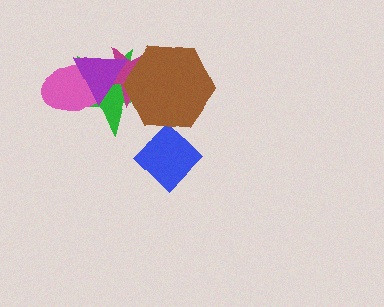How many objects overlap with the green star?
4 objects overlap with the green star.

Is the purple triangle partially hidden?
No, no other shape covers it.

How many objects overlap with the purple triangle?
3 objects overlap with the purple triangle.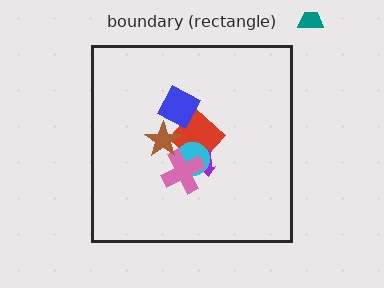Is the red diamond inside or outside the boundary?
Inside.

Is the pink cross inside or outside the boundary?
Inside.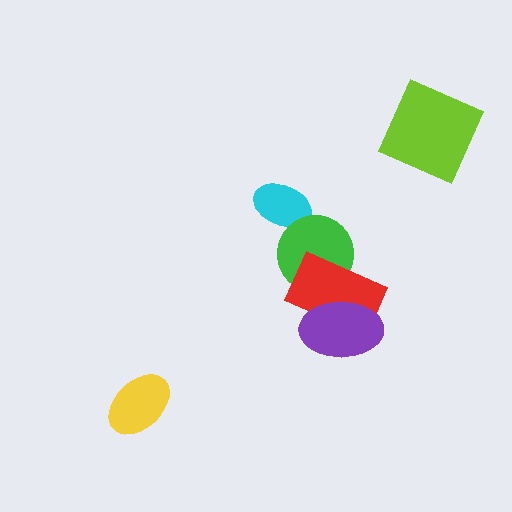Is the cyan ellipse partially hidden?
Yes, it is partially covered by another shape.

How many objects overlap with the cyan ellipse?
1 object overlaps with the cyan ellipse.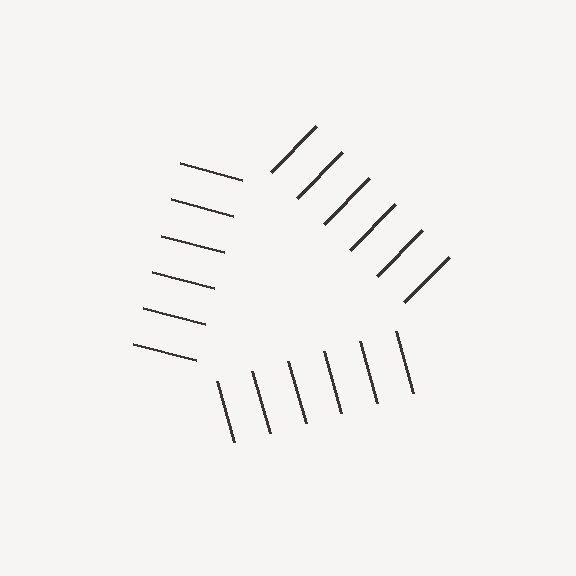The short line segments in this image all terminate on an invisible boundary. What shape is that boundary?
An illusory triangle — the line segments terminate on its edges but no continuous stroke is drawn.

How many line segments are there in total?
18 — 6 along each of the 3 edges.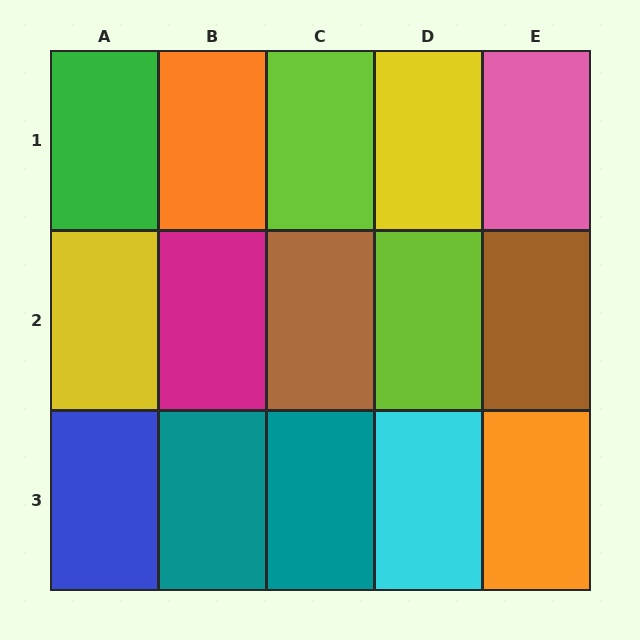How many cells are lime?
2 cells are lime.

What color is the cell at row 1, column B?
Orange.